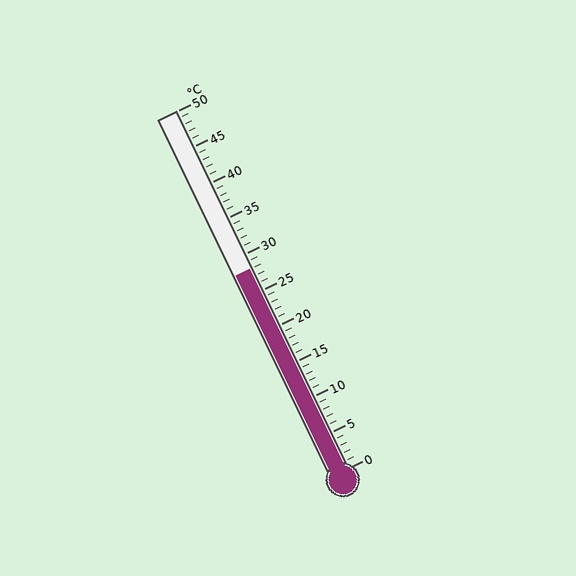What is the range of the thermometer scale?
The thermometer scale ranges from 0°C to 50°C.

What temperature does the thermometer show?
The thermometer shows approximately 28°C.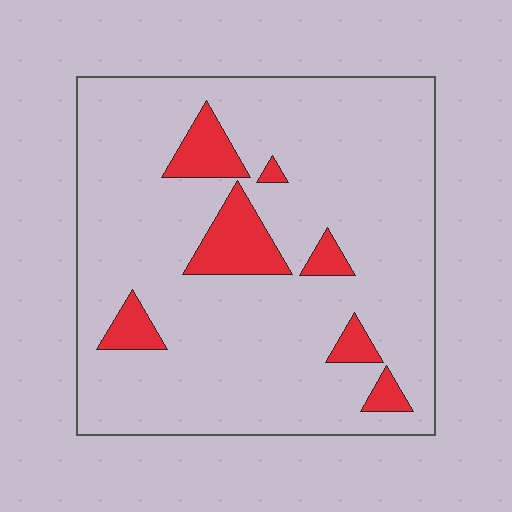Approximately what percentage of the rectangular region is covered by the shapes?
Approximately 10%.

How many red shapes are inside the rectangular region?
7.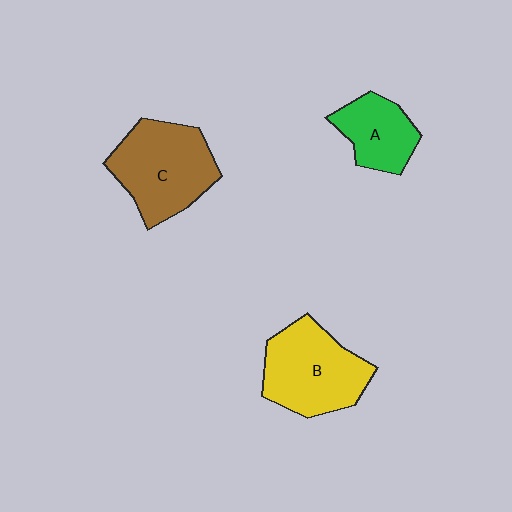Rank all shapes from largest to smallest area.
From largest to smallest: C (brown), B (yellow), A (green).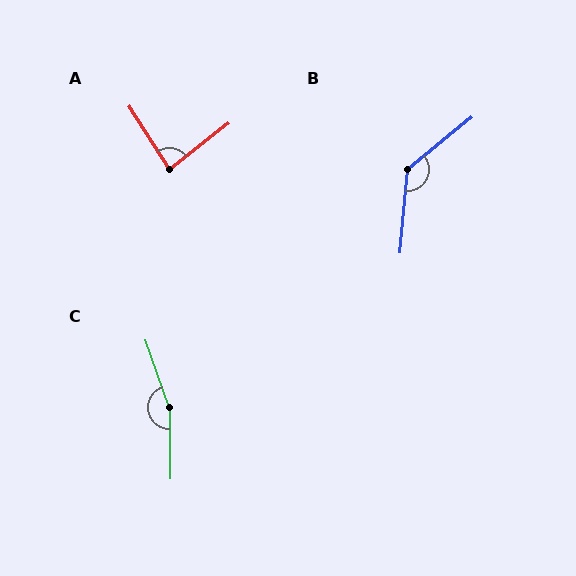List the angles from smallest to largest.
A (85°), B (134°), C (161°).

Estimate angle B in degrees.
Approximately 134 degrees.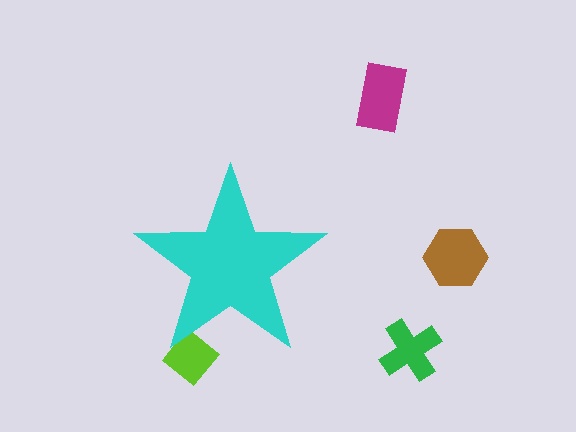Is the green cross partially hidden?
No, the green cross is fully visible.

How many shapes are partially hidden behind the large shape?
1 shape is partially hidden.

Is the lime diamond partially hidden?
Yes, the lime diamond is partially hidden behind the cyan star.